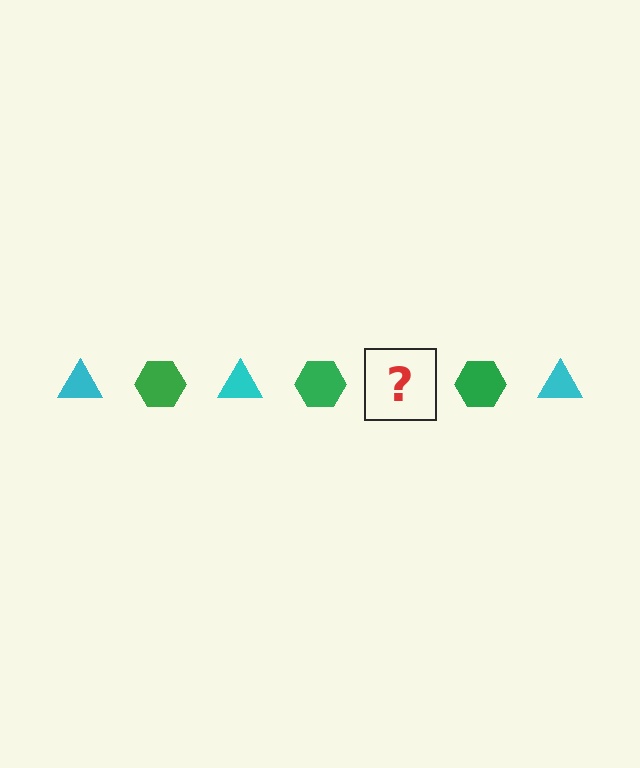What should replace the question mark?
The question mark should be replaced with a cyan triangle.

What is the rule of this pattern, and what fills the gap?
The rule is that the pattern alternates between cyan triangle and green hexagon. The gap should be filled with a cyan triangle.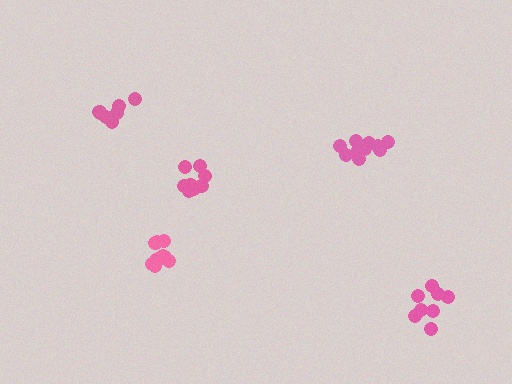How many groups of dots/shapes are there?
There are 5 groups.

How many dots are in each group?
Group 1: 8 dots, Group 2: 8 dots, Group 3: 7 dots, Group 4: 10 dots, Group 5: 11 dots (44 total).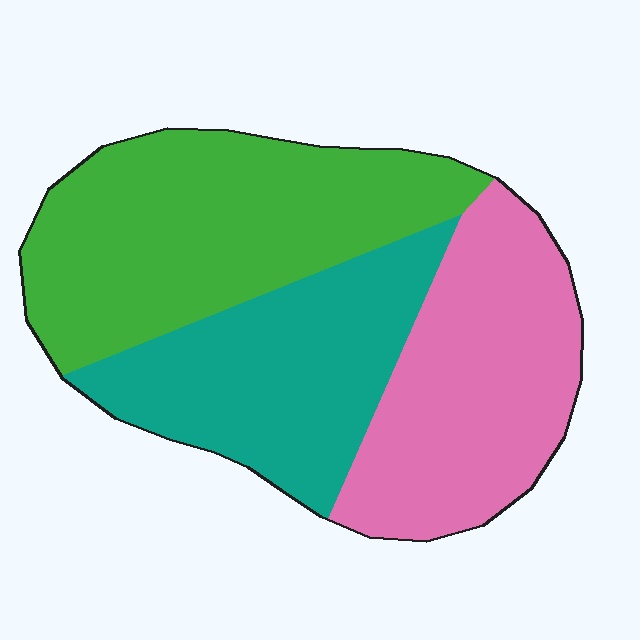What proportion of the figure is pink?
Pink covers around 30% of the figure.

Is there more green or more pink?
Green.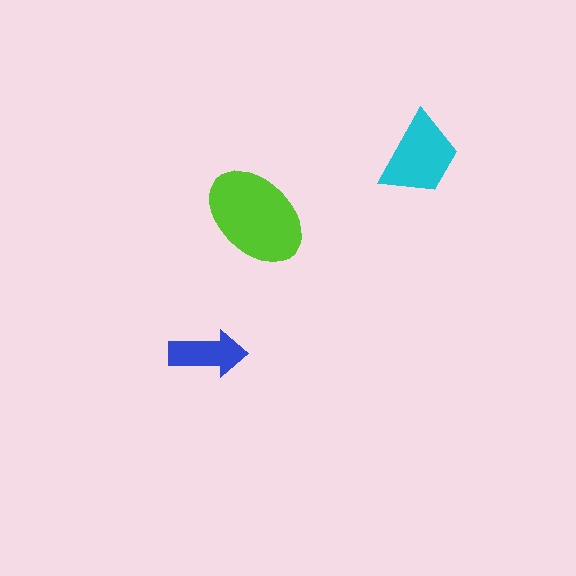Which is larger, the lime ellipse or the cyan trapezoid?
The lime ellipse.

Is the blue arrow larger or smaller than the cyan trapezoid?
Smaller.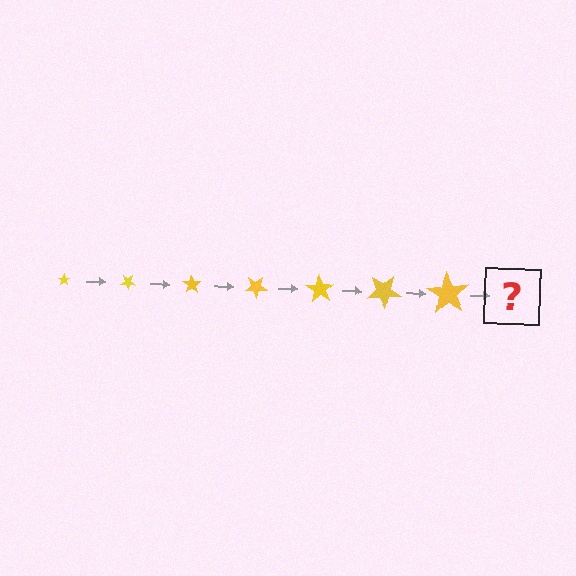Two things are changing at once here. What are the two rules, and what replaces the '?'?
The two rules are that the star grows larger each step and it rotates 35 degrees each step. The '?' should be a star, larger than the previous one and rotated 245 degrees from the start.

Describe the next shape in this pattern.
It should be a star, larger than the previous one and rotated 245 degrees from the start.